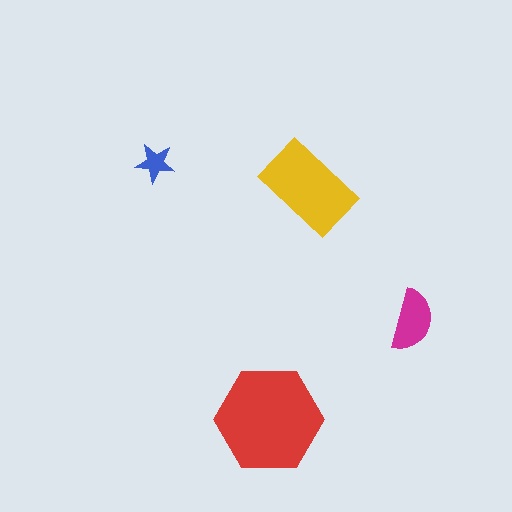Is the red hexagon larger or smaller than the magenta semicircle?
Larger.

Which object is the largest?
The red hexagon.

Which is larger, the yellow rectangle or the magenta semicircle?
The yellow rectangle.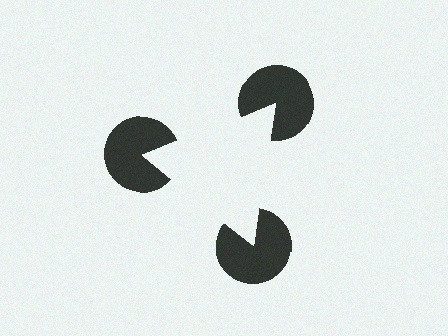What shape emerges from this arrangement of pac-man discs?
An illusory triangle — its edges are inferred from the aligned wedge cuts in the pac-man discs, not physically drawn.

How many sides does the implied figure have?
3 sides.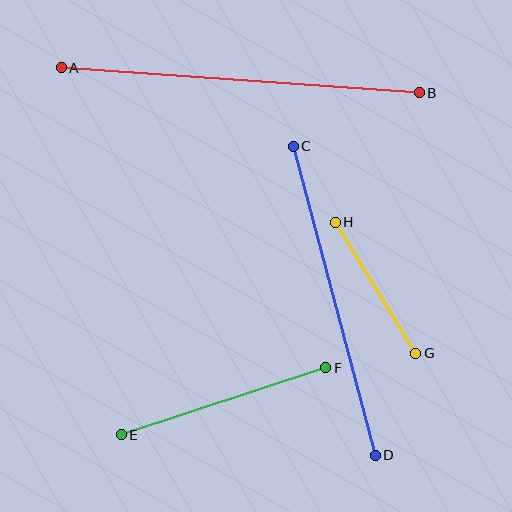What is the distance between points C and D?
The distance is approximately 320 pixels.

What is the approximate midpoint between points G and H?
The midpoint is at approximately (375, 288) pixels.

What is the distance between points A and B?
The distance is approximately 359 pixels.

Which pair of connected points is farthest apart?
Points A and B are farthest apart.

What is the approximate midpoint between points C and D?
The midpoint is at approximately (334, 301) pixels.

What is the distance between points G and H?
The distance is approximately 154 pixels.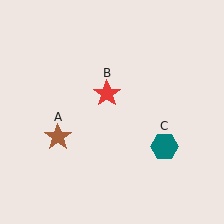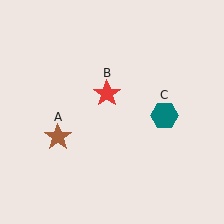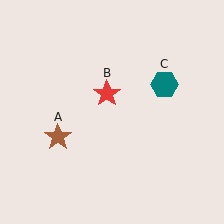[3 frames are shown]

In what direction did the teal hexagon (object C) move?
The teal hexagon (object C) moved up.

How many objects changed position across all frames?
1 object changed position: teal hexagon (object C).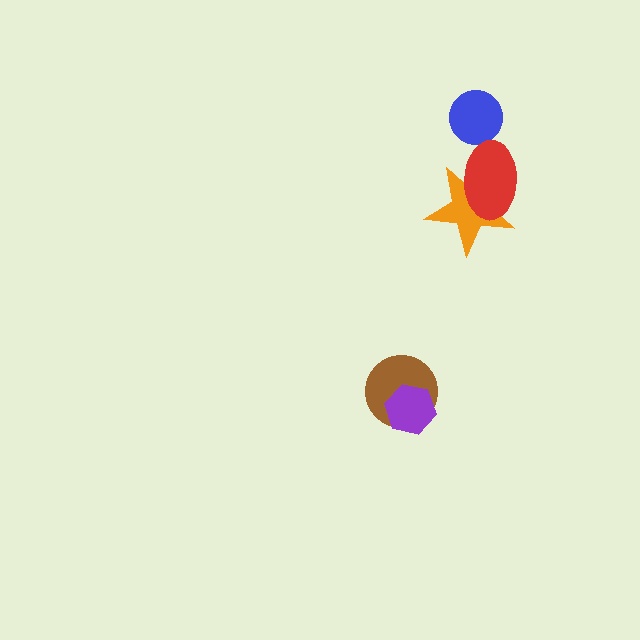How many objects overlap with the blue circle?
0 objects overlap with the blue circle.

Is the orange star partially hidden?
Yes, it is partially covered by another shape.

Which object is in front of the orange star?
The red ellipse is in front of the orange star.